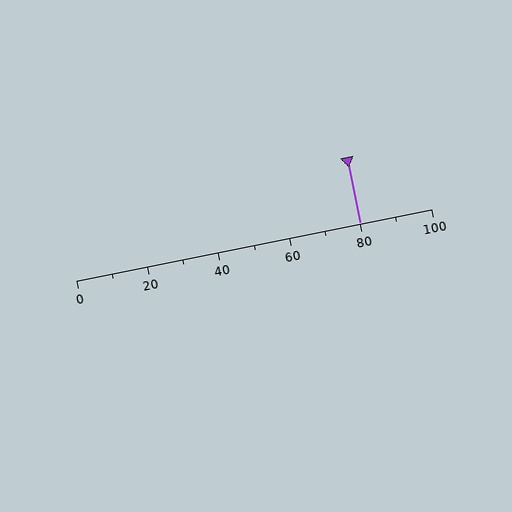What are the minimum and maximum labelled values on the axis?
The axis runs from 0 to 100.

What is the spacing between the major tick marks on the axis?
The major ticks are spaced 20 apart.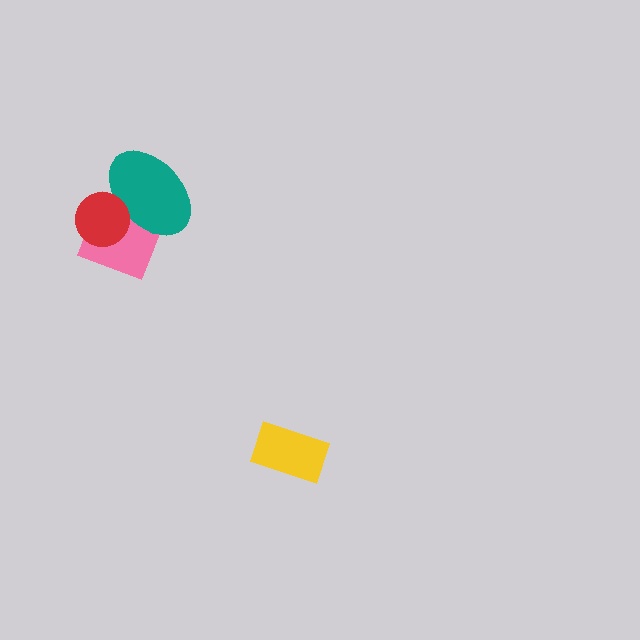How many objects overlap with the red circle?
2 objects overlap with the red circle.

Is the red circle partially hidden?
No, no other shape covers it.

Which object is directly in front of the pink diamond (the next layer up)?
The teal ellipse is directly in front of the pink diamond.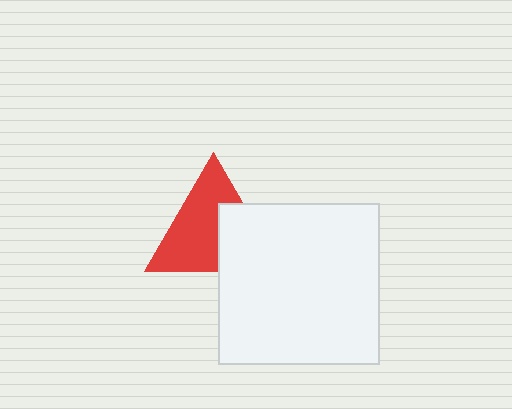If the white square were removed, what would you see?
You would see the complete red triangle.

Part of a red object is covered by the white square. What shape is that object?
It is a triangle.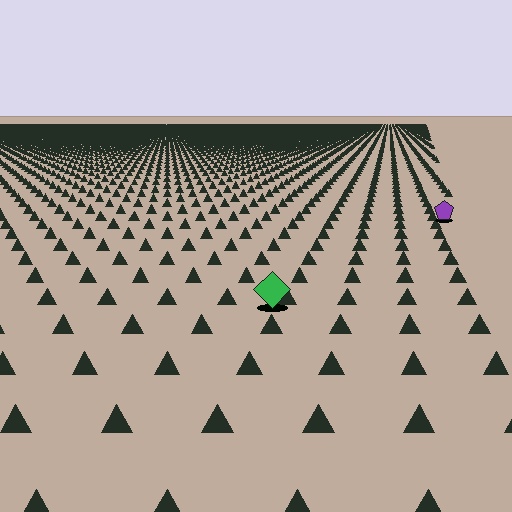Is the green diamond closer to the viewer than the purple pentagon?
Yes. The green diamond is closer — you can tell from the texture gradient: the ground texture is coarser near it.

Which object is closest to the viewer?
The green diamond is closest. The texture marks near it are larger and more spread out.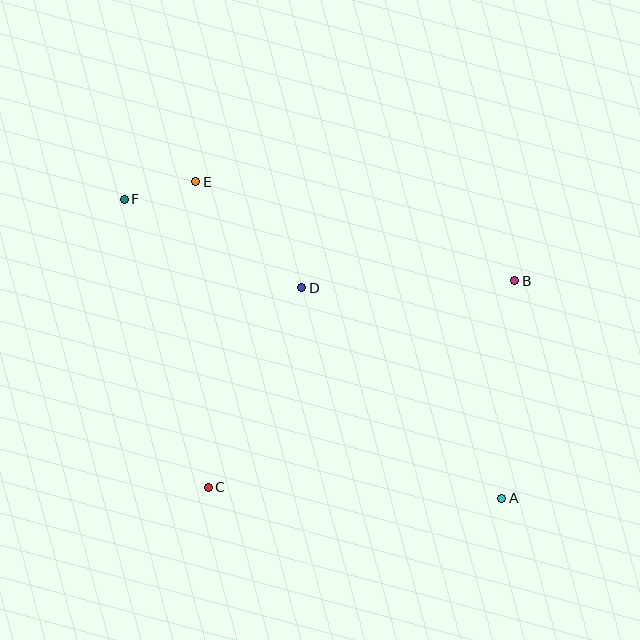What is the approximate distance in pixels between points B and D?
The distance between B and D is approximately 213 pixels.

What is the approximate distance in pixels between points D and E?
The distance between D and E is approximately 150 pixels.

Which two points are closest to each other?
Points E and F are closest to each other.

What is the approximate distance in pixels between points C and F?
The distance between C and F is approximately 300 pixels.